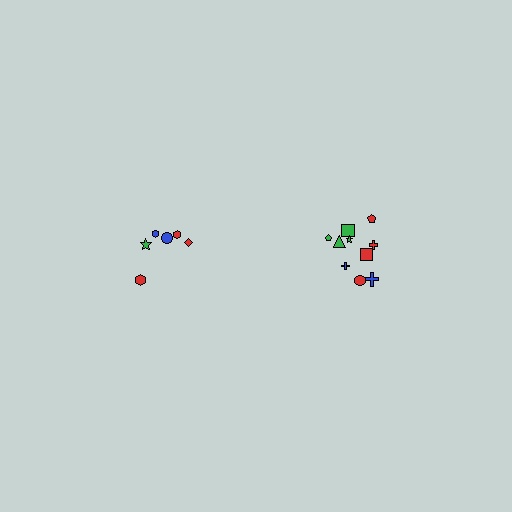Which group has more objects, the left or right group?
The right group.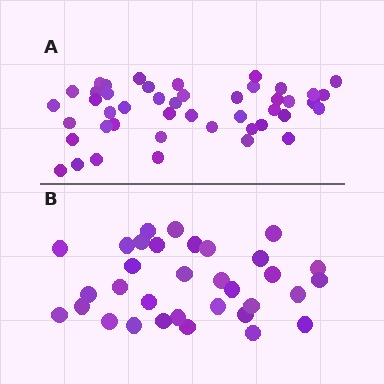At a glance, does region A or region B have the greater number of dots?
Region A (the top region) has more dots.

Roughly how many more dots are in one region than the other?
Region A has roughly 12 or so more dots than region B.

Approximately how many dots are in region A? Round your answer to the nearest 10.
About 40 dots. (The exact count is 45, which rounds to 40.)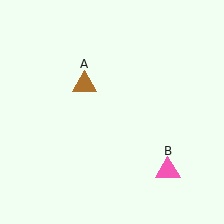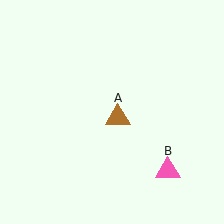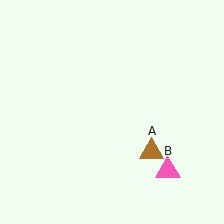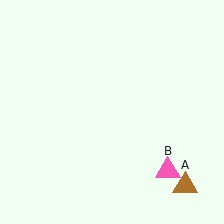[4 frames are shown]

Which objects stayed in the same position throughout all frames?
Pink triangle (object B) remained stationary.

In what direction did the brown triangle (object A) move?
The brown triangle (object A) moved down and to the right.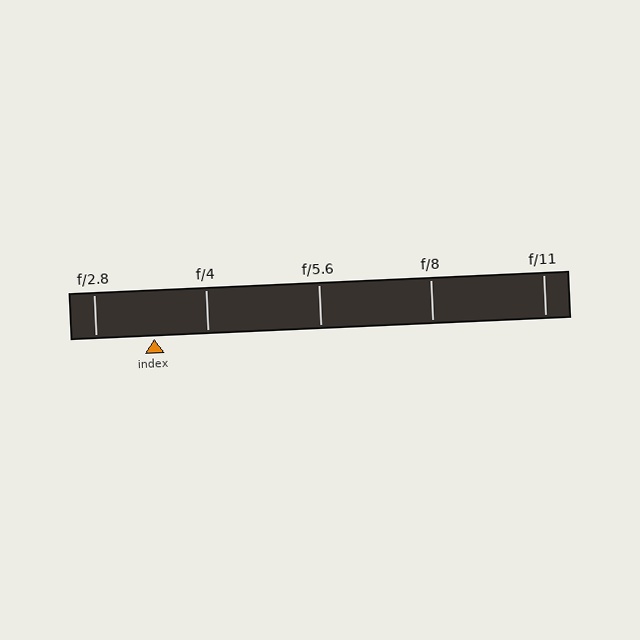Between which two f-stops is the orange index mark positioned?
The index mark is between f/2.8 and f/4.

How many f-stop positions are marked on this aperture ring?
There are 5 f-stop positions marked.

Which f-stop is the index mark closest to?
The index mark is closest to f/4.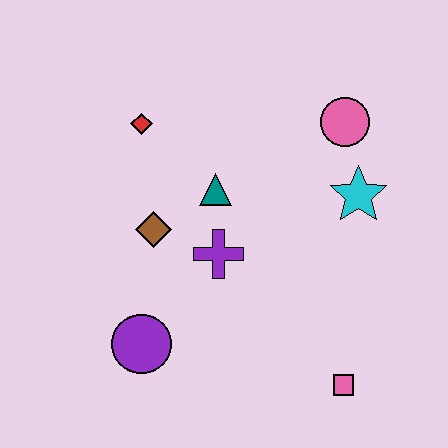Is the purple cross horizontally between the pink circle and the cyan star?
No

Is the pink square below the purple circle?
Yes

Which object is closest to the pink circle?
The cyan star is closest to the pink circle.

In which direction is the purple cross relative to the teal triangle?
The purple cross is below the teal triangle.